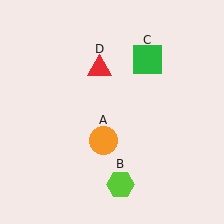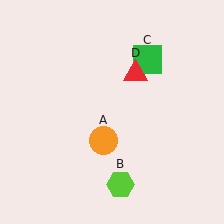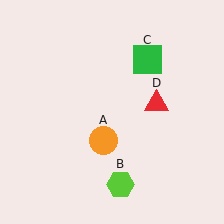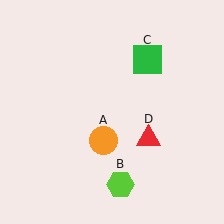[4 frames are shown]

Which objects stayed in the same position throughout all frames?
Orange circle (object A) and lime hexagon (object B) and green square (object C) remained stationary.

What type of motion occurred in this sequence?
The red triangle (object D) rotated clockwise around the center of the scene.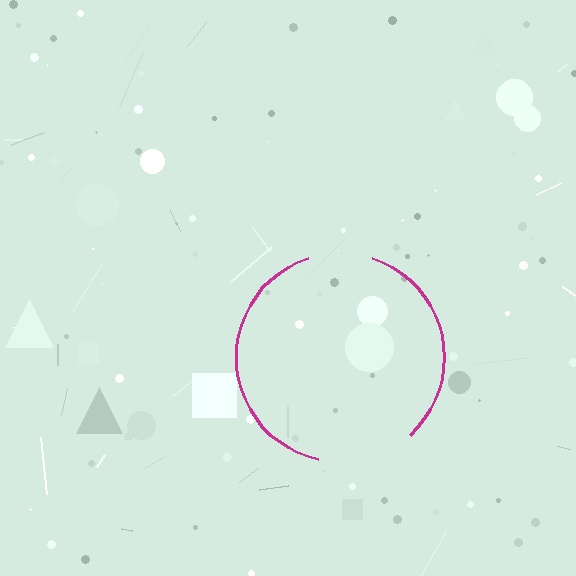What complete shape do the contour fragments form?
The contour fragments form a circle.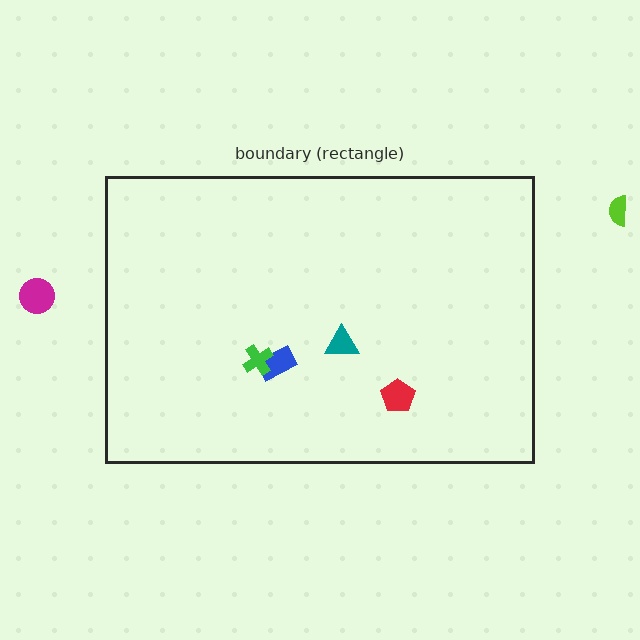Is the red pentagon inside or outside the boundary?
Inside.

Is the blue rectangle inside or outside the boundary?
Inside.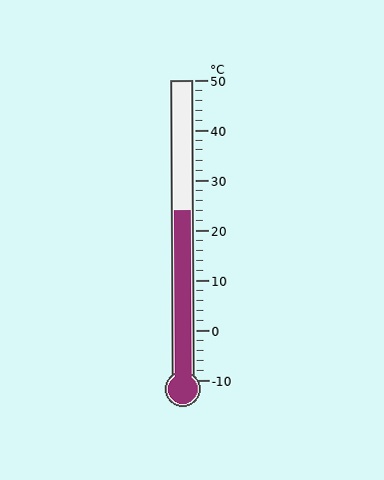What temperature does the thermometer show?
The thermometer shows approximately 24°C.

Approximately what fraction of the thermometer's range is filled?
The thermometer is filled to approximately 55% of its range.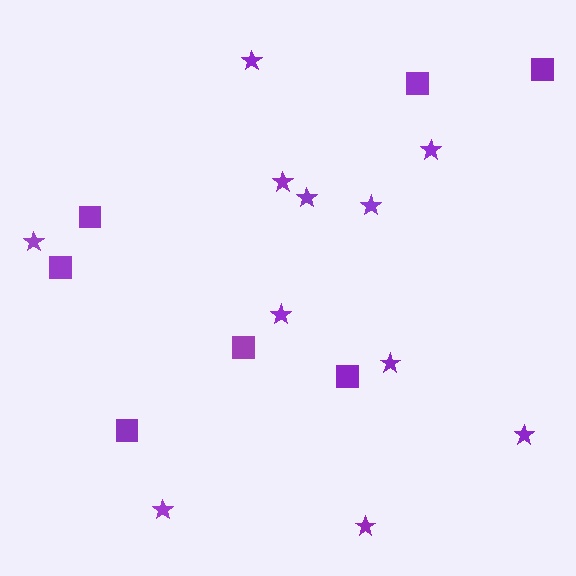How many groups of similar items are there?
There are 2 groups: one group of stars (11) and one group of squares (7).